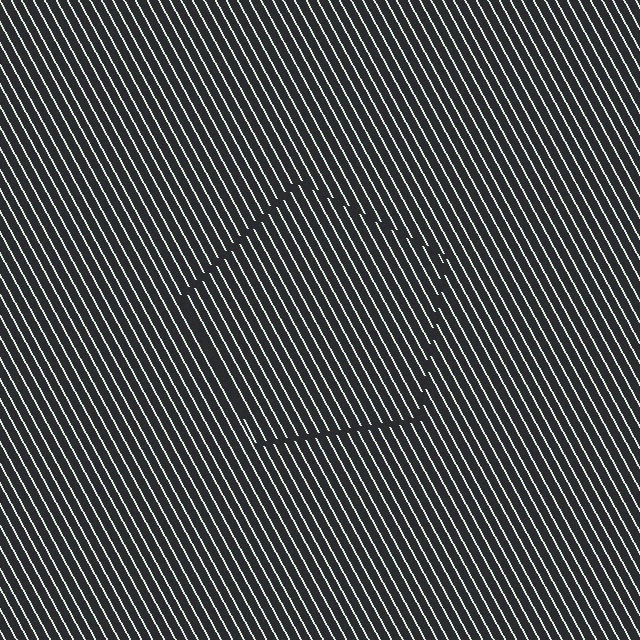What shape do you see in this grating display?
An illusory pentagon. The interior of the shape contains the same grating, shifted by half a period — the contour is defined by the phase discontinuity where line-ends from the inner and outer gratings abut.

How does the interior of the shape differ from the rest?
The interior of the shape contains the same grating, shifted by half a period — the contour is defined by the phase discontinuity where line-ends from the inner and outer gratings abut.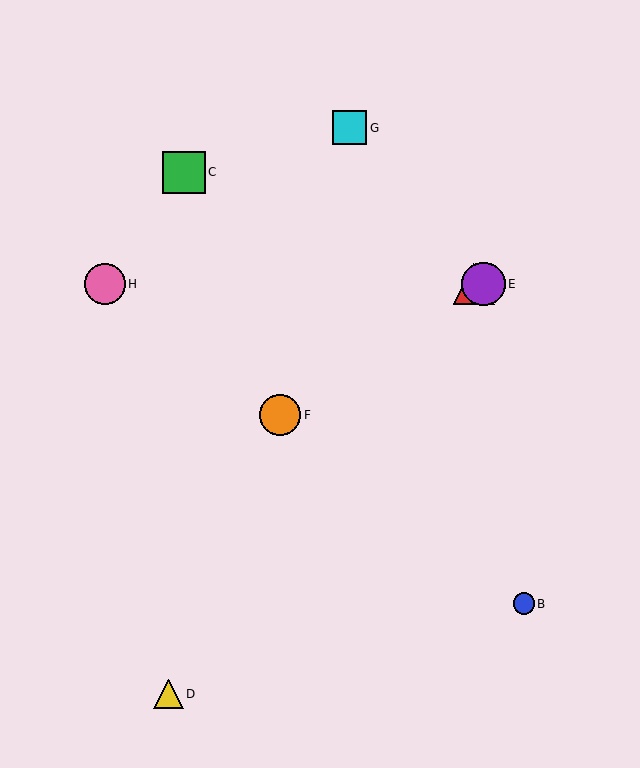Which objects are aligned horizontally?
Objects A, E, H are aligned horizontally.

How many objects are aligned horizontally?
3 objects (A, E, H) are aligned horizontally.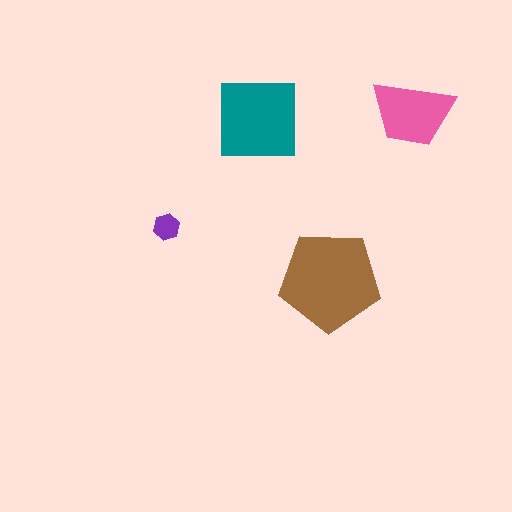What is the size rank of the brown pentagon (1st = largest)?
1st.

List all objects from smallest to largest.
The purple hexagon, the pink trapezoid, the teal square, the brown pentagon.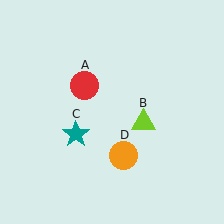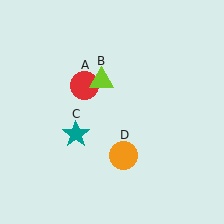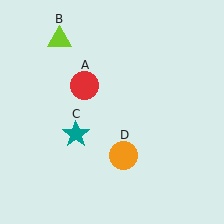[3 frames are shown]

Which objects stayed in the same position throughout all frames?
Red circle (object A) and teal star (object C) and orange circle (object D) remained stationary.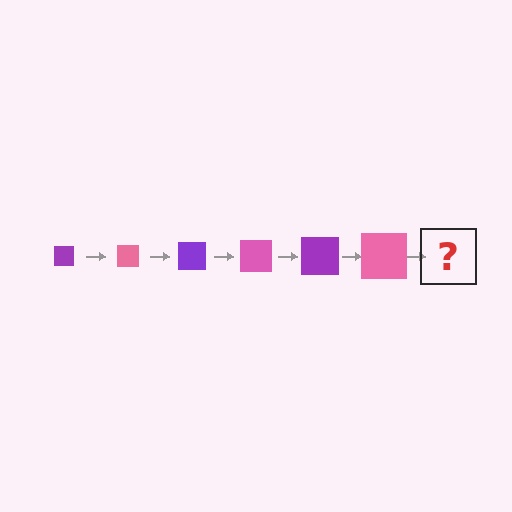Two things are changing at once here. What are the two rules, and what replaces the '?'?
The two rules are that the square grows larger each step and the color cycles through purple and pink. The '?' should be a purple square, larger than the previous one.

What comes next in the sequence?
The next element should be a purple square, larger than the previous one.